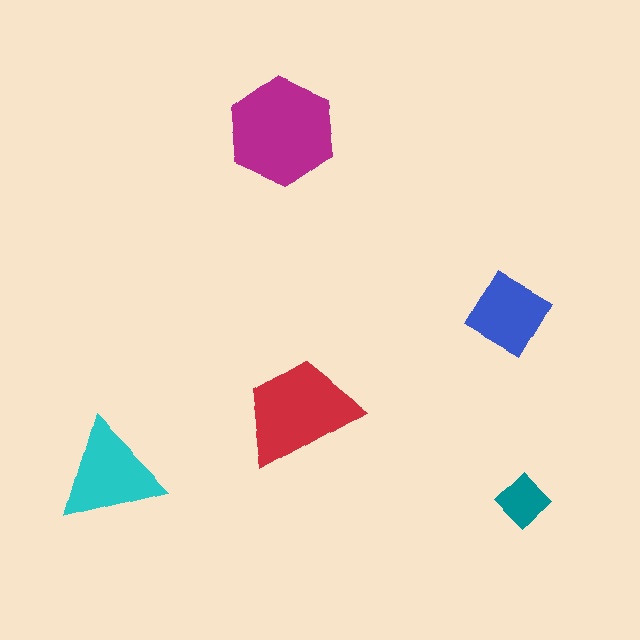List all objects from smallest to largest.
The teal diamond, the blue diamond, the cyan triangle, the red trapezoid, the magenta hexagon.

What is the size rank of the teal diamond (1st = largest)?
5th.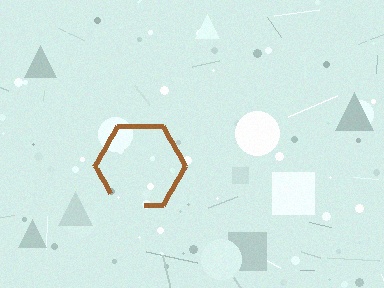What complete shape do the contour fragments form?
The contour fragments form a hexagon.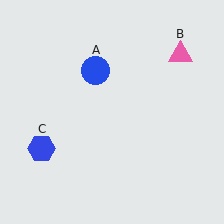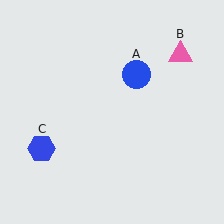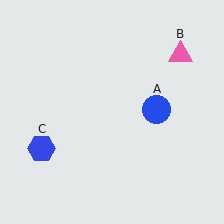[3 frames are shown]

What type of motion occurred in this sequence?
The blue circle (object A) rotated clockwise around the center of the scene.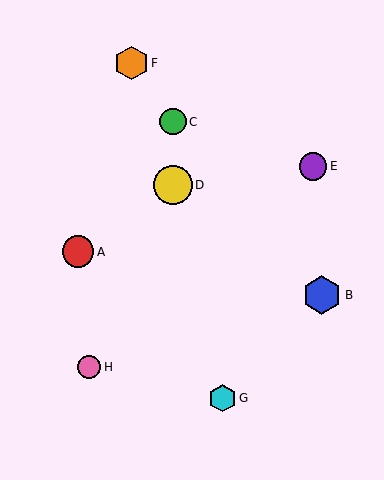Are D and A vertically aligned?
No, D is at x≈173 and A is at x≈78.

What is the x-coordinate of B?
Object B is at x≈322.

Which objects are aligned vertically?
Objects C, D are aligned vertically.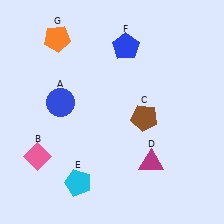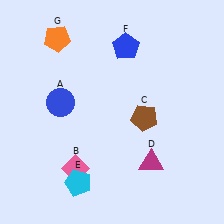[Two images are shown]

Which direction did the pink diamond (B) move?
The pink diamond (B) moved right.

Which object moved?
The pink diamond (B) moved right.